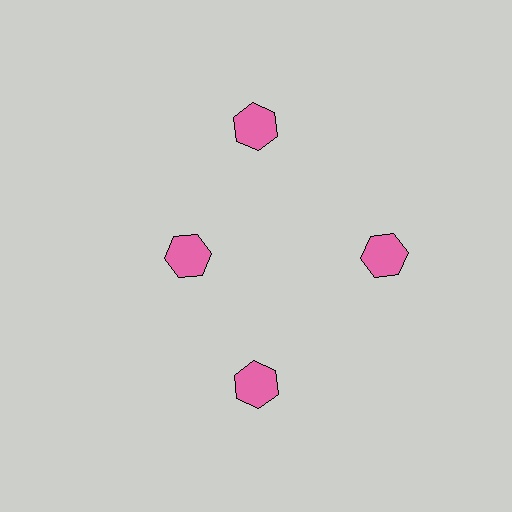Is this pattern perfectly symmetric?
No. The 4 pink hexagons are arranged in a ring, but one element near the 9 o'clock position is pulled inward toward the center, breaking the 4-fold rotational symmetry.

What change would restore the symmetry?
The symmetry would be restored by moving it outward, back onto the ring so that all 4 hexagons sit at equal angles and equal distance from the center.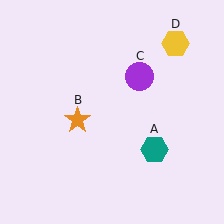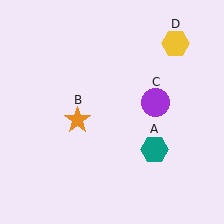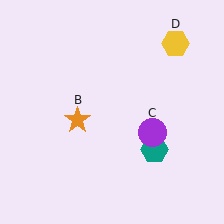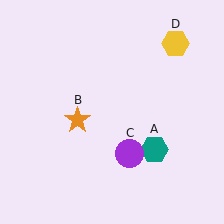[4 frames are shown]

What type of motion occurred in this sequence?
The purple circle (object C) rotated clockwise around the center of the scene.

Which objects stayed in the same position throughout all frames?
Teal hexagon (object A) and orange star (object B) and yellow hexagon (object D) remained stationary.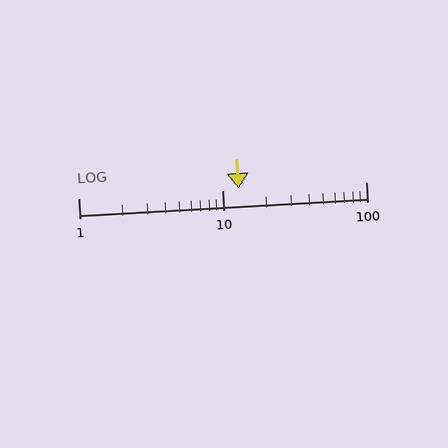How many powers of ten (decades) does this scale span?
The scale spans 2 decades, from 1 to 100.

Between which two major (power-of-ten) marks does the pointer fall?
The pointer is between 10 and 100.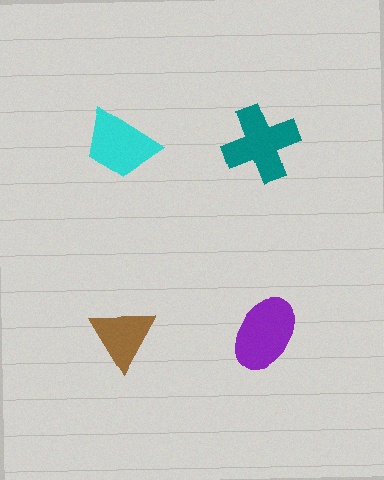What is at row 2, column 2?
A purple ellipse.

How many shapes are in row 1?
2 shapes.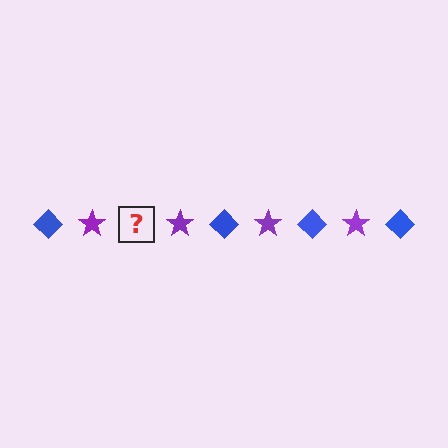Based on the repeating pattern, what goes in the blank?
The blank should be a blue diamond.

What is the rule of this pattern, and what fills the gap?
The rule is that the pattern alternates between blue diamond and purple star. The gap should be filled with a blue diamond.